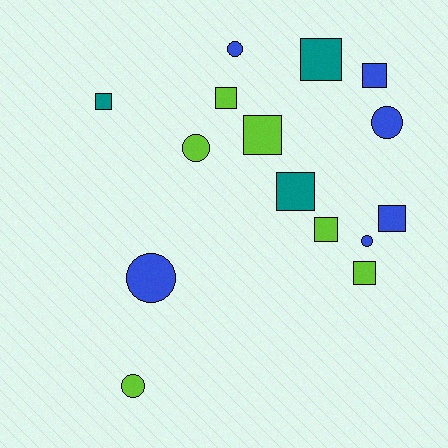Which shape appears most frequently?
Square, with 9 objects.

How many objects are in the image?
There are 15 objects.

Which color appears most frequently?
Lime, with 6 objects.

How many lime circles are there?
There are 2 lime circles.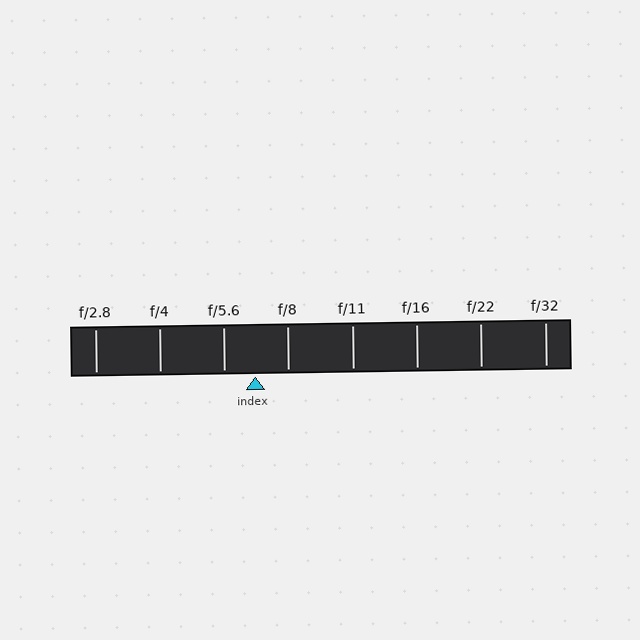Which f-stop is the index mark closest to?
The index mark is closest to f/5.6.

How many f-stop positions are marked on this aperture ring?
There are 8 f-stop positions marked.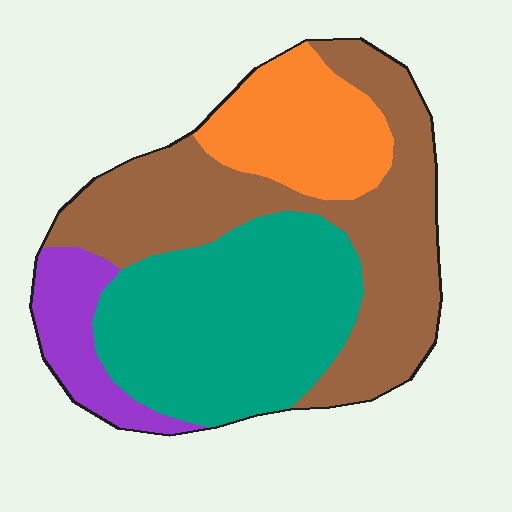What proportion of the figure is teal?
Teal takes up about one third (1/3) of the figure.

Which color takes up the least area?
Purple, at roughly 10%.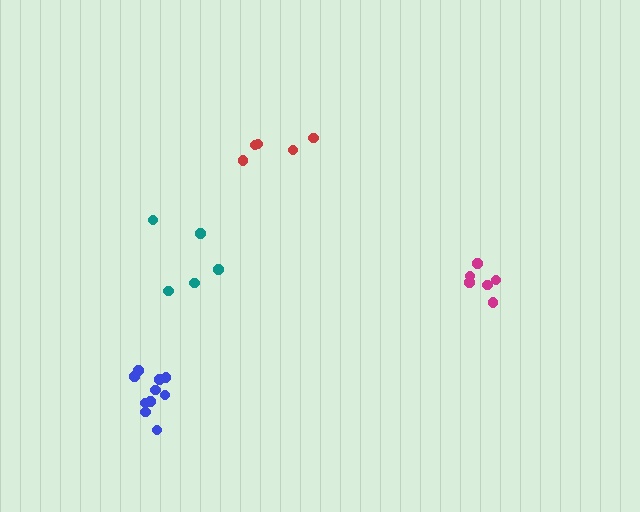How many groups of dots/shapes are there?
There are 4 groups.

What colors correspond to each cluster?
The clusters are colored: teal, red, blue, magenta.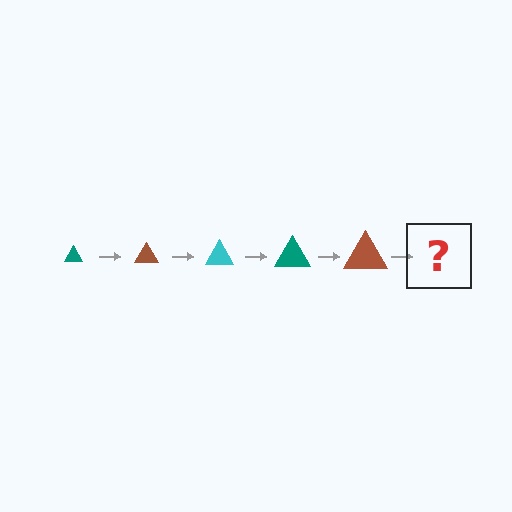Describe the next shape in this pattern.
It should be a cyan triangle, larger than the previous one.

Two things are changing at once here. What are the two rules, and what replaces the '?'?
The two rules are that the triangle grows larger each step and the color cycles through teal, brown, and cyan. The '?' should be a cyan triangle, larger than the previous one.